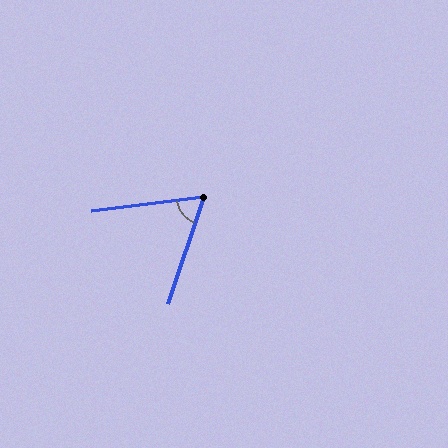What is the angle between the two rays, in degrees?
Approximately 64 degrees.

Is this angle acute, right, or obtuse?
It is acute.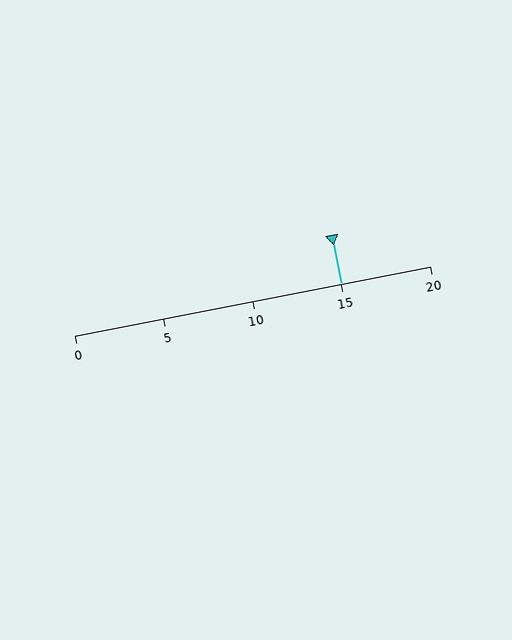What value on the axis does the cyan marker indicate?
The marker indicates approximately 15.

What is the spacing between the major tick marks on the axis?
The major ticks are spaced 5 apart.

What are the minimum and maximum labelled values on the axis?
The axis runs from 0 to 20.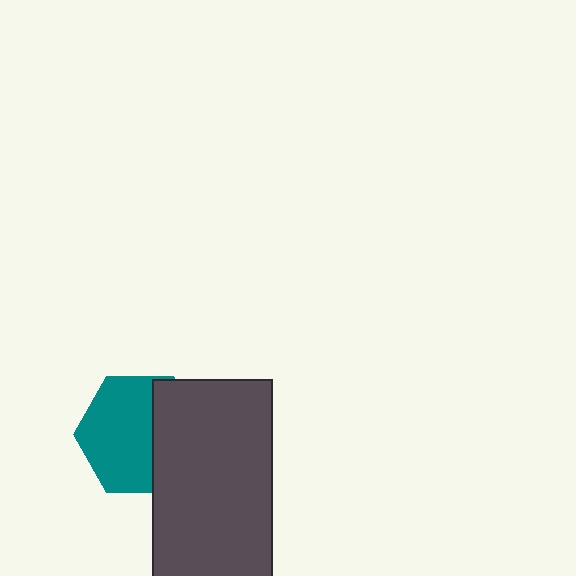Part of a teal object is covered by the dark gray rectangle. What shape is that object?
It is a hexagon.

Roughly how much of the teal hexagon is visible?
About half of it is visible (roughly 62%).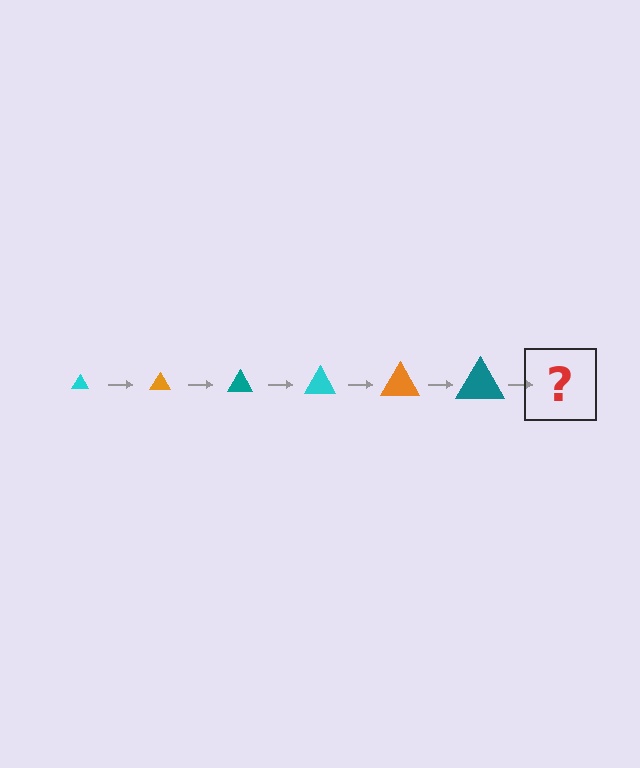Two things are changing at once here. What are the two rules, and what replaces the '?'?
The two rules are that the triangle grows larger each step and the color cycles through cyan, orange, and teal. The '?' should be a cyan triangle, larger than the previous one.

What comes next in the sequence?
The next element should be a cyan triangle, larger than the previous one.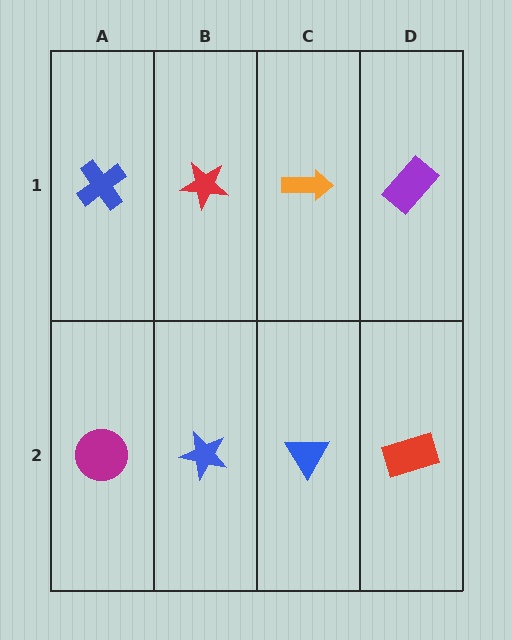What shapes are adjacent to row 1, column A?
A magenta circle (row 2, column A), a red star (row 1, column B).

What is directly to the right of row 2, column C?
A red rectangle.